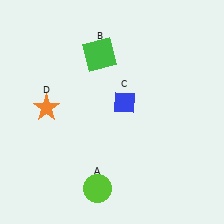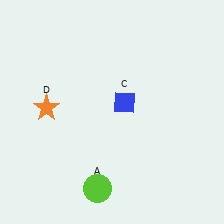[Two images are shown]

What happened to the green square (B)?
The green square (B) was removed in Image 2. It was in the top-left area of Image 1.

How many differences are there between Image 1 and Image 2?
There is 1 difference between the two images.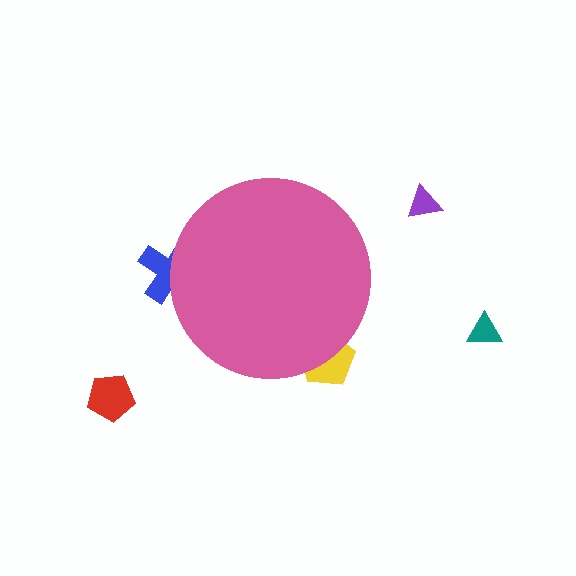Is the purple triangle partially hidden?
No, the purple triangle is fully visible.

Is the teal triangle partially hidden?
No, the teal triangle is fully visible.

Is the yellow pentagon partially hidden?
Yes, the yellow pentagon is partially hidden behind the pink circle.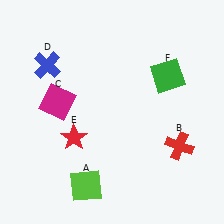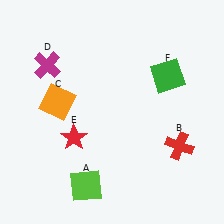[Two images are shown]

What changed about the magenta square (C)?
In Image 1, C is magenta. In Image 2, it changed to orange.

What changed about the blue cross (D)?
In Image 1, D is blue. In Image 2, it changed to magenta.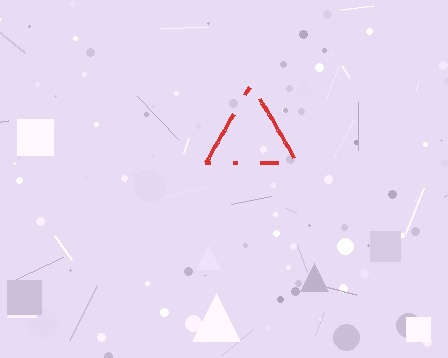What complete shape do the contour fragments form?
The contour fragments form a triangle.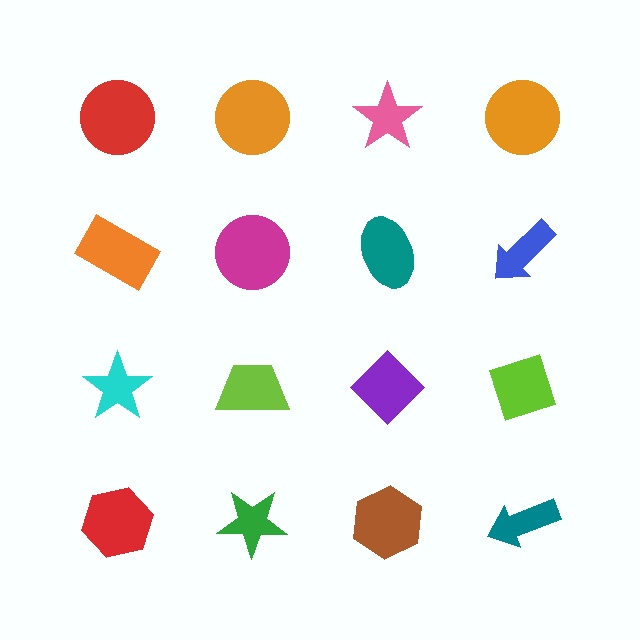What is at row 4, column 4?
A teal arrow.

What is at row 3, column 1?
A cyan star.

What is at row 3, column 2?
A lime trapezoid.